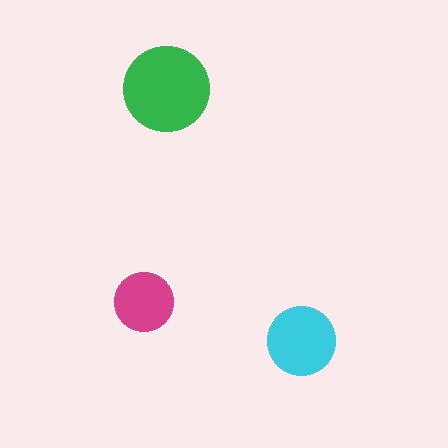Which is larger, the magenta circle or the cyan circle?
The cyan one.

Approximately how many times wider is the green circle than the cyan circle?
About 1.5 times wider.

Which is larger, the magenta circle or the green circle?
The green one.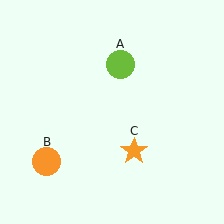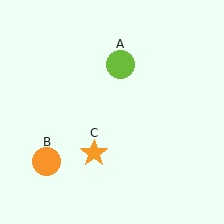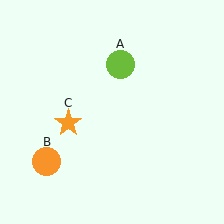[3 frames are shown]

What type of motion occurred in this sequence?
The orange star (object C) rotated clockwise around the center of the scene.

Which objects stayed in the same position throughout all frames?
Lime circle (object A) and orange circle (object B) remained stationary.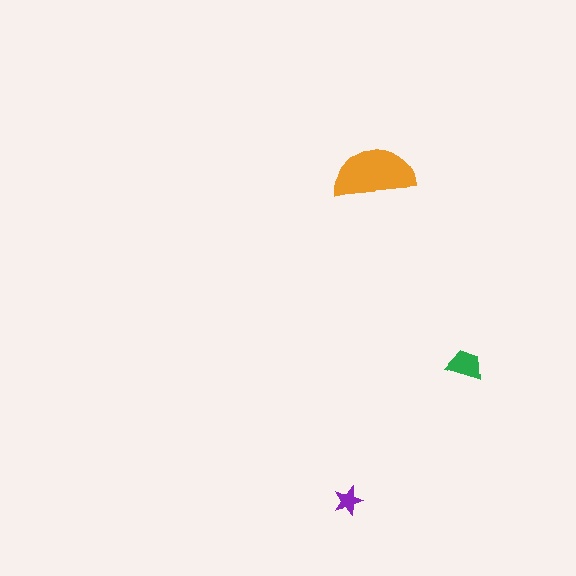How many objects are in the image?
There are 3 objects in the image.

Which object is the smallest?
The purple star.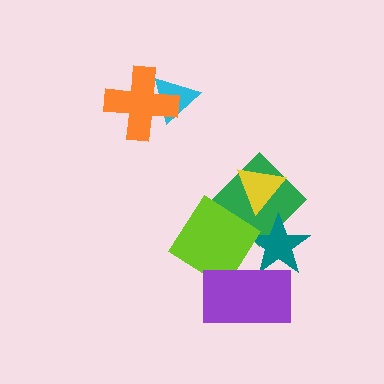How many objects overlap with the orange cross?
1 object overlaps with the orange cross.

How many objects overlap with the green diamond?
3 objects overlap with the green diamond.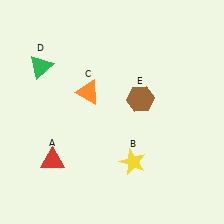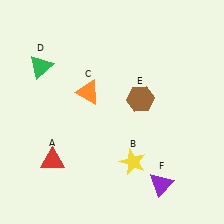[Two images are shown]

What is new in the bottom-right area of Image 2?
A purple triangle (F) was added in the bottom-right area of Image 2.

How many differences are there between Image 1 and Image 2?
There is 1 difference between the two images.